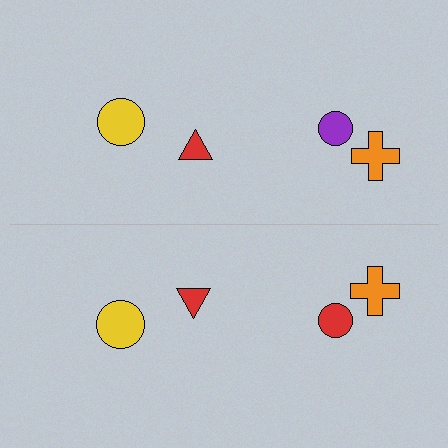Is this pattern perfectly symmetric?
No, the pattern is not perfectly symmetric. The red circle on the bottom side breaks the symmetry — its mirror counterpart is purple.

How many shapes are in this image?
There are 8 shapes in this image.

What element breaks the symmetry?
The red circle on the bottom side breaks the symmetry — its mirror counterpart is purple.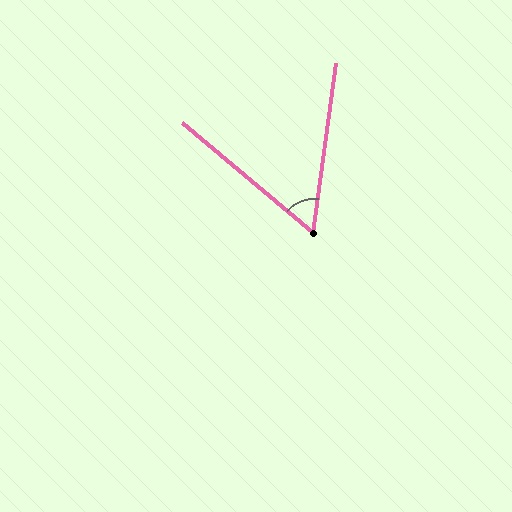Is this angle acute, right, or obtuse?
It is acute.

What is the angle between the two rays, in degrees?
Approximately 58 degrees.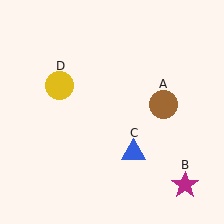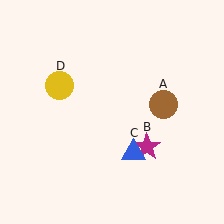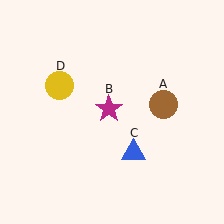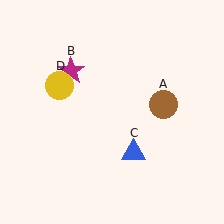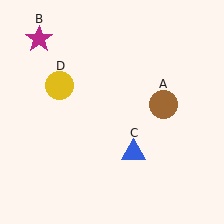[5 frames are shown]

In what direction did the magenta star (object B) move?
The magenta star (object B) moved up and to the left.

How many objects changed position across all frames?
1 object changed position: magenta star (object B).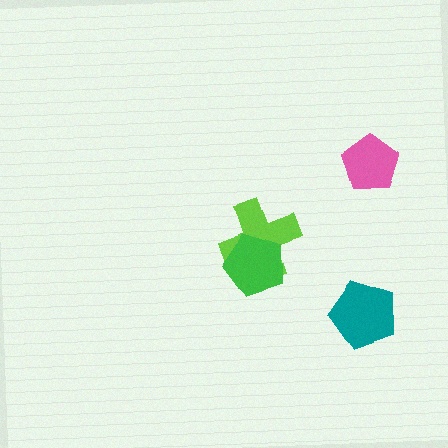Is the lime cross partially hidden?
Yes, it is partially covered by another shape.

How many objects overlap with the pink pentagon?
0 objects overlap with the pink pentagon.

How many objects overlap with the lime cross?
1 object overlaps with the lime cross.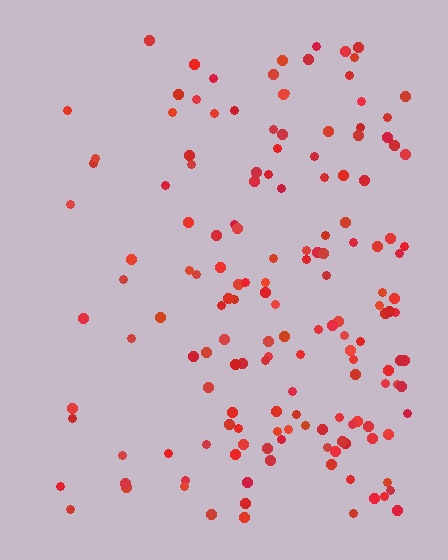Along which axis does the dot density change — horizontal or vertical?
Horizontal.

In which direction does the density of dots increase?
From left to right, with the right side densest.